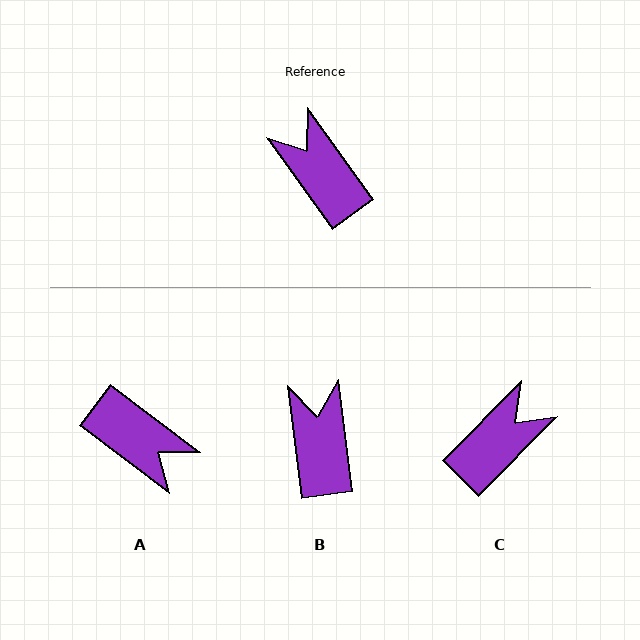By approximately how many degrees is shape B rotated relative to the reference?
Approximately 29 degrees clockwise.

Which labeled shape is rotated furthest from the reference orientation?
A, about 163 degrees away.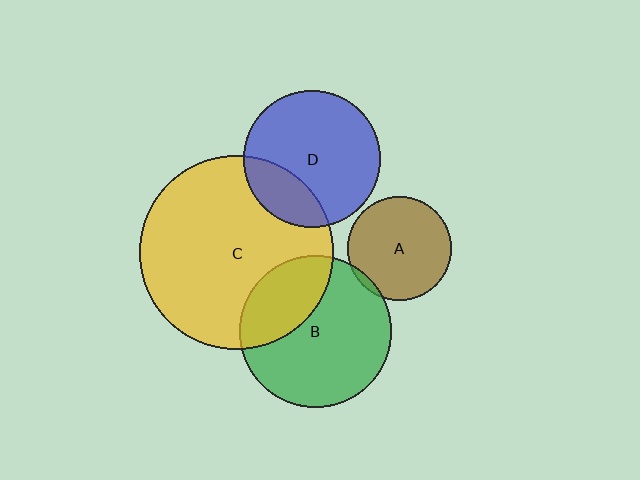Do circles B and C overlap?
Yes.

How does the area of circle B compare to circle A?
Approximately 2.1 times.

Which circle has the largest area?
Circle C (yellow).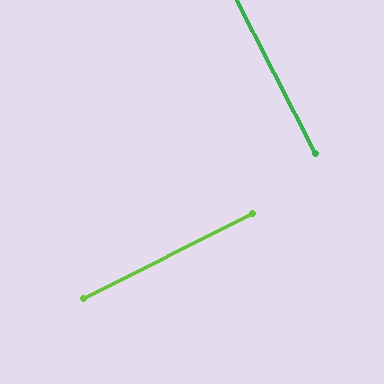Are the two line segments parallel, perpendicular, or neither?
Perpendicular — they meet at approximately 89°.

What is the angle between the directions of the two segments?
Approximately 89 degrees.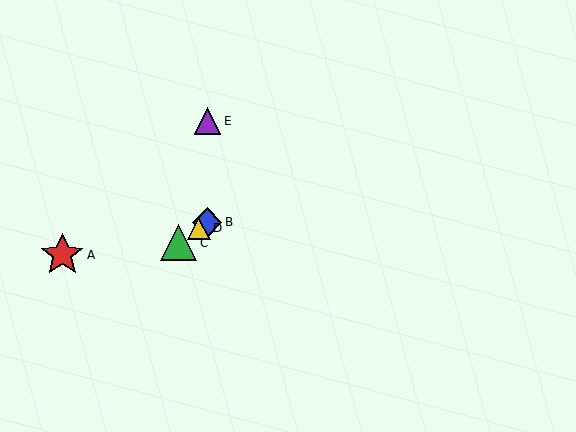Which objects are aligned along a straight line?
Objects B, C, D are aligned along a straight line.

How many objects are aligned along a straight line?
3 objects (B, C, D) are aligned along a straight line.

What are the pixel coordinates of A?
Object A is at (62, 255).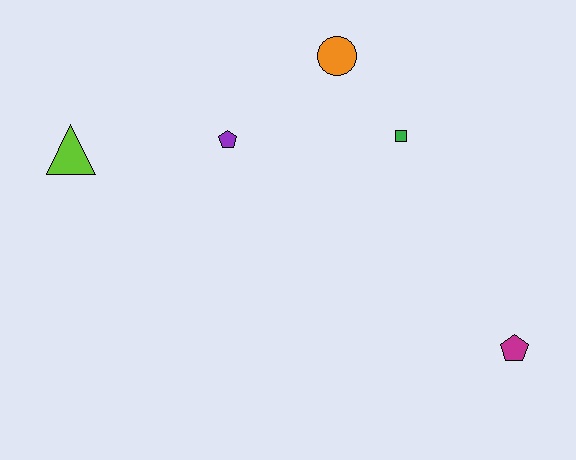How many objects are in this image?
There are 5 objects.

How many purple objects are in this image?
There is 1 purple object.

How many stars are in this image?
There are no stars.